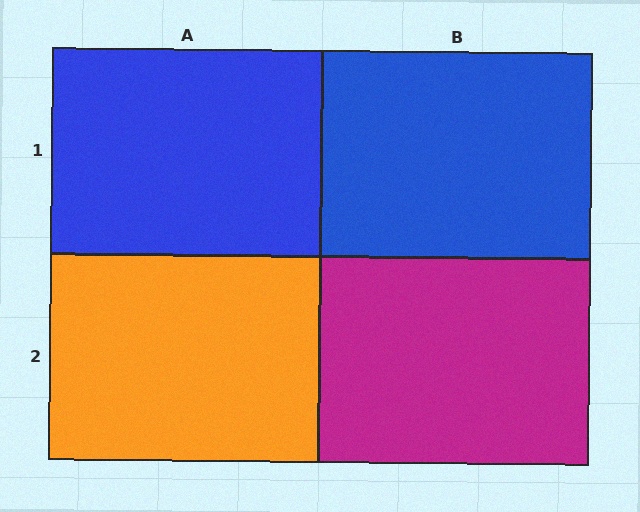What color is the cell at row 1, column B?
Blue.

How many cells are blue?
2 cells are blue.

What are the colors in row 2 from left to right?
Orange, magenta.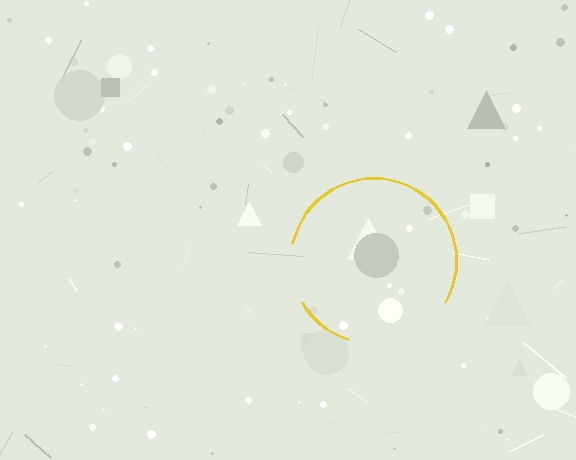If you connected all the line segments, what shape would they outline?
They would outline a circle.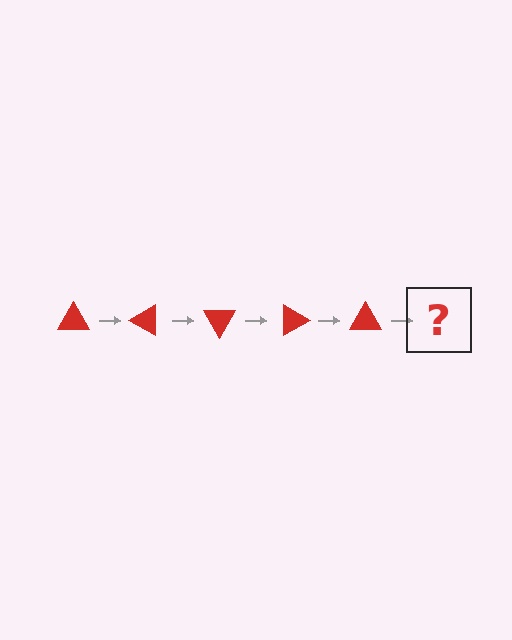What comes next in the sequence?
The next element should be a red triangle rotated 150 degrees.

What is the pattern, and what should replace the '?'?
The pattern is that the triangle rotates 30 degrees each step. The '?' should be a red triangle rotated 150 degrees.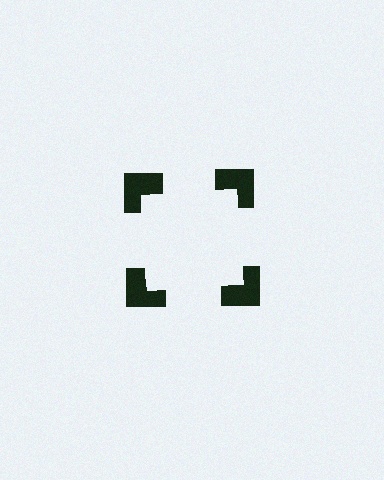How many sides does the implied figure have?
4 sides.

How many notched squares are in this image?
There are 4 — one at each vertex of the illusory square.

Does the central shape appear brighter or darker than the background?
It typically appears slightly brighter than the background, even though no actual brightness change is drawn.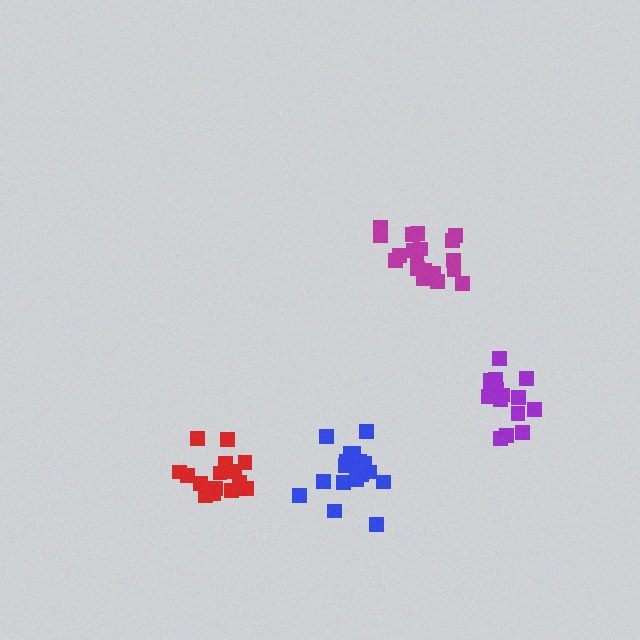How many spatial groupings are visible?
There are 4 spatial groupings.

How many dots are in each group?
Group 1: 18 dots, Group 2: 19 dots, Group 3: 15 dots, Group 4: 15 dots (67 total).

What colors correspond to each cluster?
The clusters are colored: blue, magenta, red, purple.